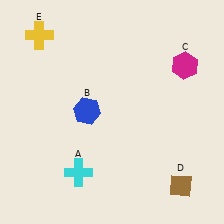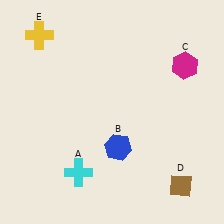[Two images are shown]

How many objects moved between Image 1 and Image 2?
1 object moved between the two images.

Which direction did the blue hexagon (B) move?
The blue hexagon (B) moved down.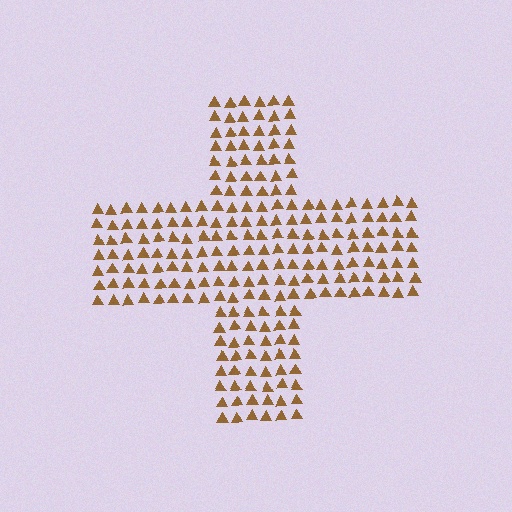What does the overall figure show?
The overall figure shows a cross.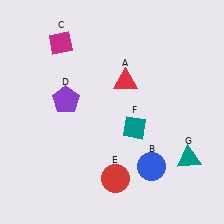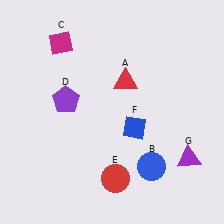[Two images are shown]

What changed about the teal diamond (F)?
In Image 1, F is teal. In Image 2, it changed to blue.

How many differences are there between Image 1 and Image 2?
There are 2 differences between the two images.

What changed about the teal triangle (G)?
In Image 1, G is teal. In Image 2, it changed to purple.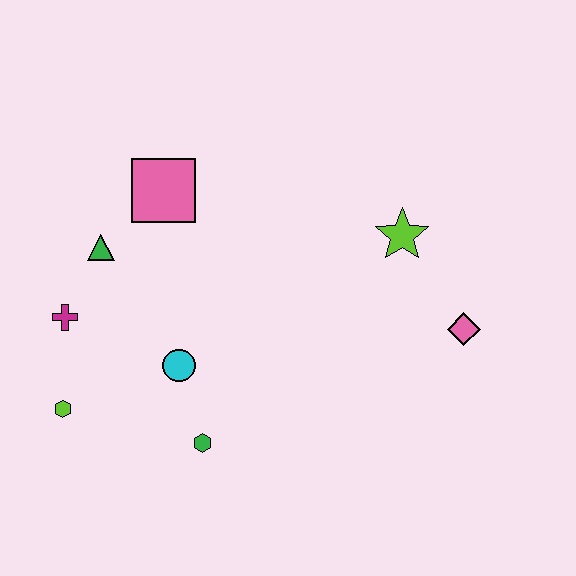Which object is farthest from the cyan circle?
The pink diamond is farthest from the cyan circle.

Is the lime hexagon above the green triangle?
No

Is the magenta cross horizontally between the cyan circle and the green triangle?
No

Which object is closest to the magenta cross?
The green triangle is closest to the magenta cross.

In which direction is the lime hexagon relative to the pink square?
The lime hexagon is below the pink square.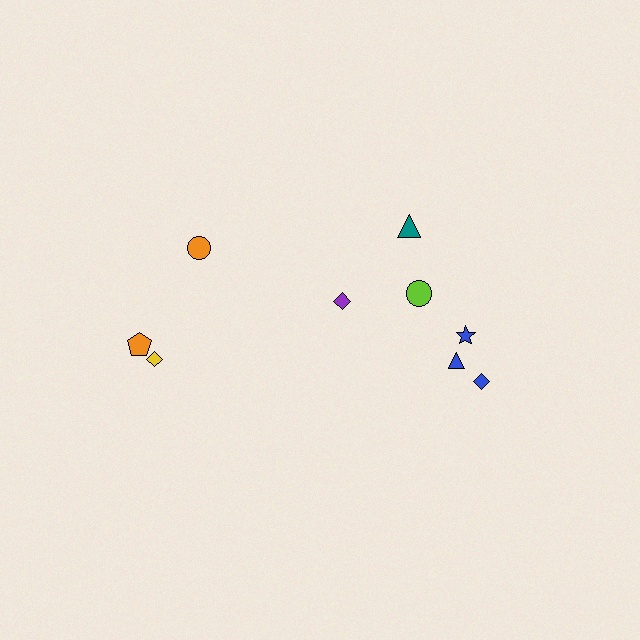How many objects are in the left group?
There are 3 objects.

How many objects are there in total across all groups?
There are 9 objects.